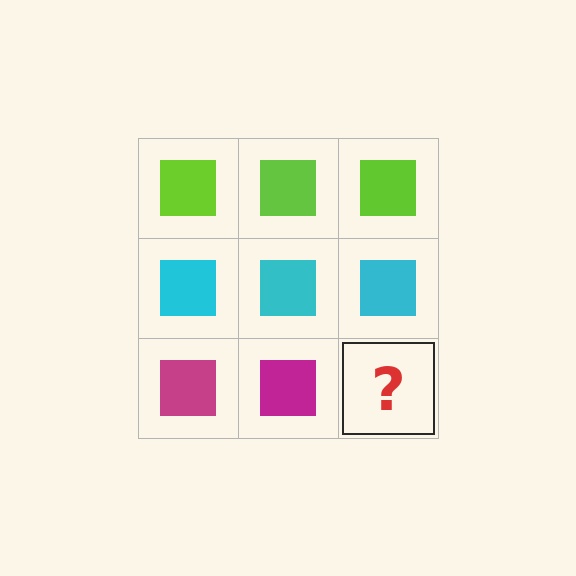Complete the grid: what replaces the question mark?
The question mark should be replaced with a magenta square.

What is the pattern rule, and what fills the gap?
The rule is that each row has a consistent color. The gap should be filled with a magenta square.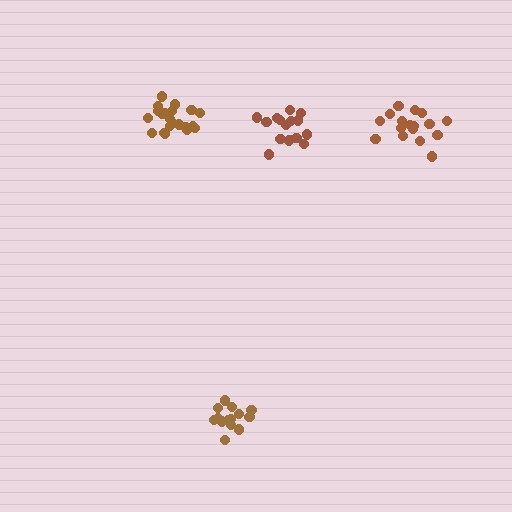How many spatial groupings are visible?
There are 4 spatial groupings.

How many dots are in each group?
Group 1: 16 dots, Group 2: 21 dots, Group 3: 17 dots, Group 4: 15 dots (69 total).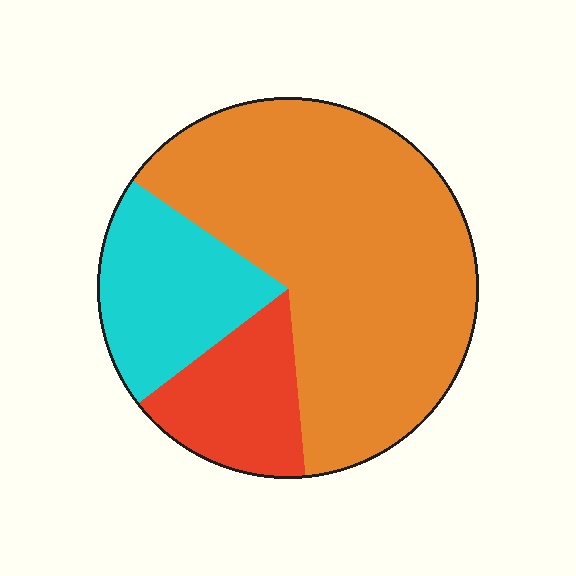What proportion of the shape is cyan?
Cyan covers 20% of the shape.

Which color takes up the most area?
Orange, at roughly 65%.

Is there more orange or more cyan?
Orange.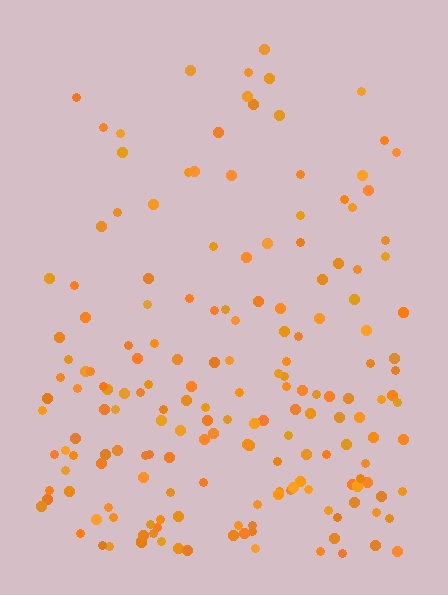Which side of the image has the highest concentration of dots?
The bottom.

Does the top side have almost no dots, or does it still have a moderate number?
Still a moderate number, just noticeably fewer than the bottom.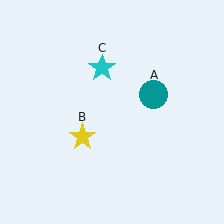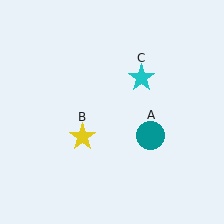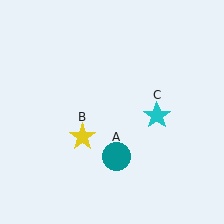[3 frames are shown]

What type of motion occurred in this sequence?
The teal circle (object A), cyan star (object C) rotated clockwise around the center of the scene.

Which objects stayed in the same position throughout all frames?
Yellow star (object B) remained stationary.